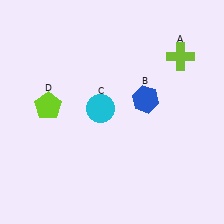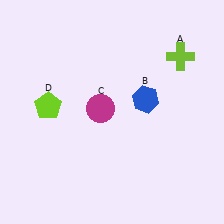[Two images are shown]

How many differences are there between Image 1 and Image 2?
There is 1 difference between the two images.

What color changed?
The circle (C) changed from cyan in Image 1 to magenta in Image 2.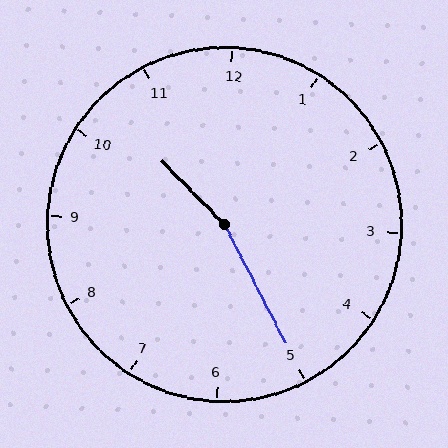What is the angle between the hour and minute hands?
Approximately 162 degrees.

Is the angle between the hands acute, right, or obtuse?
It is obtuse.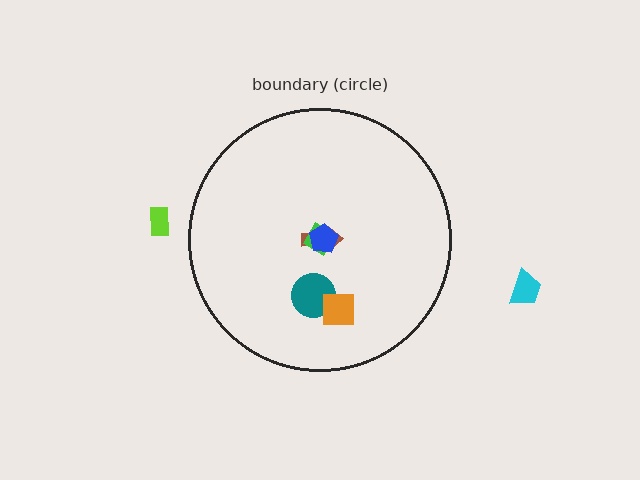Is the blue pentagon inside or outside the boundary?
Inside.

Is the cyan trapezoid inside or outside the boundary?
Outside.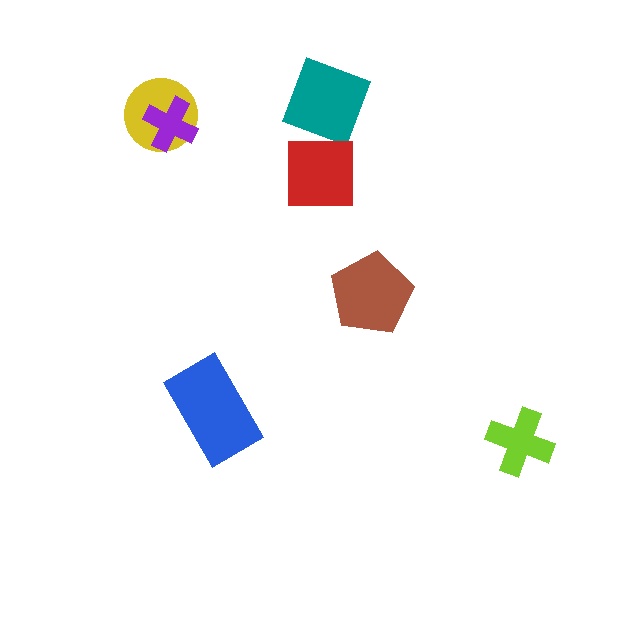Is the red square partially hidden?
No, no other shape covers it.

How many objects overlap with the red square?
1 object overlaps with the red square.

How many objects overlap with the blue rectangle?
0 objects overlap with the blue rectangle.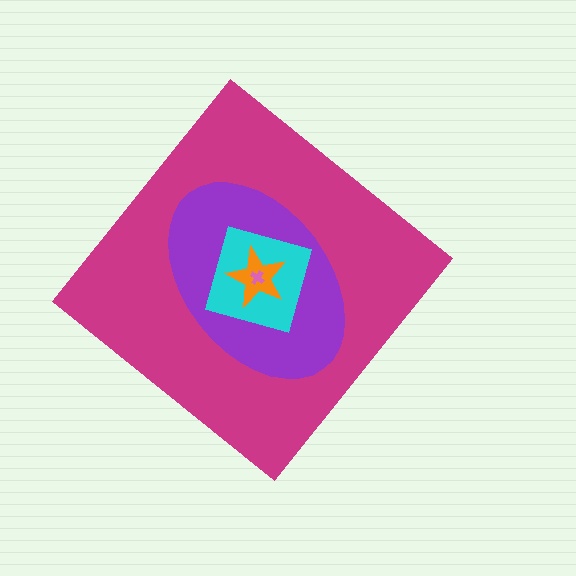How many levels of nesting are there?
5.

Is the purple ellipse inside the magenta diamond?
Yes.